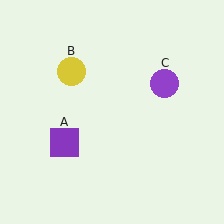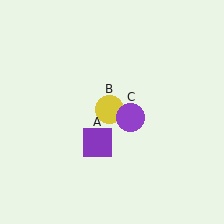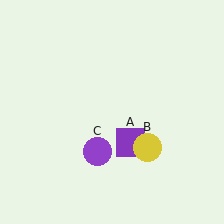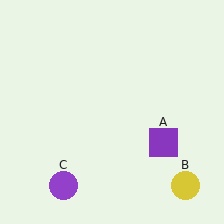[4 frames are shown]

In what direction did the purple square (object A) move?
The purple square (object A) moved right.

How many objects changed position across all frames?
3 objects changed position: purple square (object A), yellow circle (object B), purple circle (object C).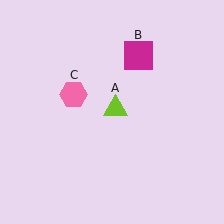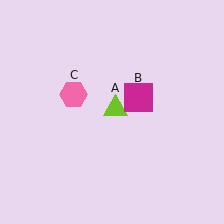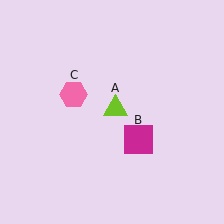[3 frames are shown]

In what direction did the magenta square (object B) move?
The magenta square (object B) moved down.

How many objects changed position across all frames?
1 object changed position: magenta square (object B).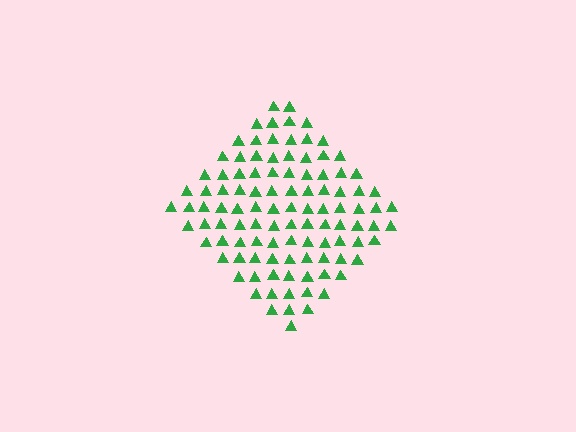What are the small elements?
The small elements are triangles.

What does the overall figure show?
The overall figure shows a diamond.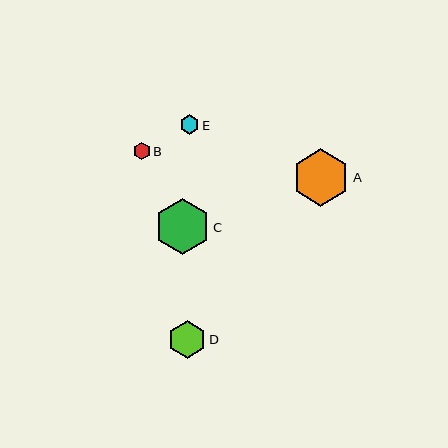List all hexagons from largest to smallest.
From largest to smallest: A, C, D, E, B.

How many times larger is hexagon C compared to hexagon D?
Hexagon C is approximately 1.5 times the size of hexagon D.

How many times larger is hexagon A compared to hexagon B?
Hexagon A is approximately 3.3 times the size of hexagon B.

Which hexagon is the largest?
Hexagon A is the largest with a size of approximately 57 pixels.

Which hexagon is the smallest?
Hexagon B is the smallest with a size of approximately 17 pixels.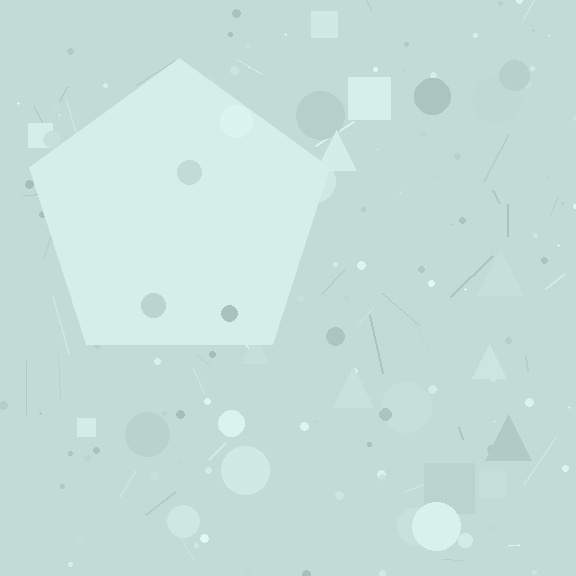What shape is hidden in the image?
A pentagon is hidden in the image.